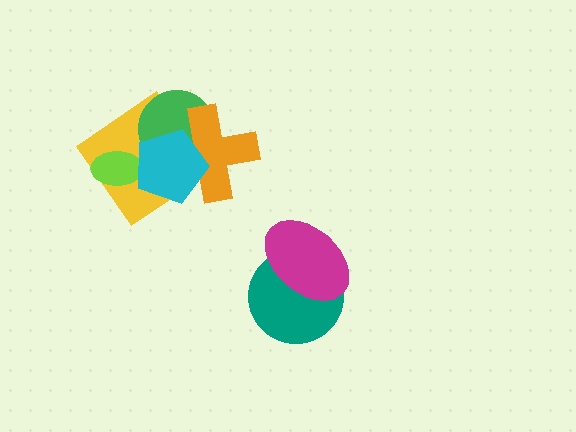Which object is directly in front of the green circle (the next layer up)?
The orange cross is directly in front of the green circle.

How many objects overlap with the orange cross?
3 objects overlap with the orange cross.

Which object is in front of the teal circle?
The magenta ellipse is in front of the teal circle.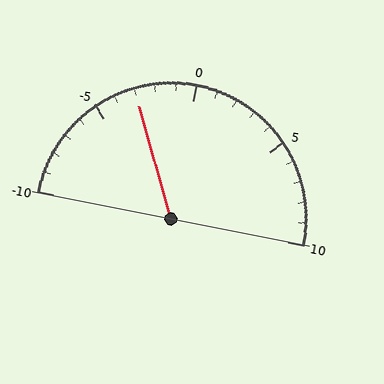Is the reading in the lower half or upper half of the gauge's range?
The reading is in the lower half of the range (-10 to 10).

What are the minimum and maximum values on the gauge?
The gauge ranges from -10 to 10.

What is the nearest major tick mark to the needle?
The nearest major tick mark is -5.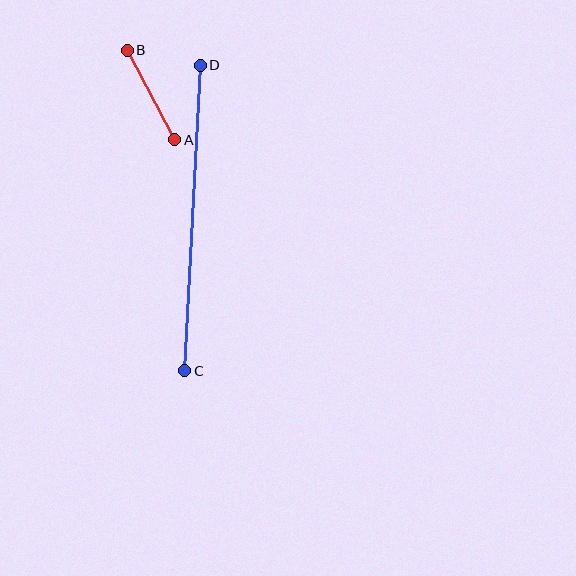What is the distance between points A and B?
The distance is approximately 101 pixels.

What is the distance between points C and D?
The distance is approximately 306 pixels.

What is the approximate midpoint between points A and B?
The midpoint is at approximately (151, 95) pixels.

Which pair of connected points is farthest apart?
Points C and D are farthest apart.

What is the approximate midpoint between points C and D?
The midpoint is at approximately (192, 218) pixels.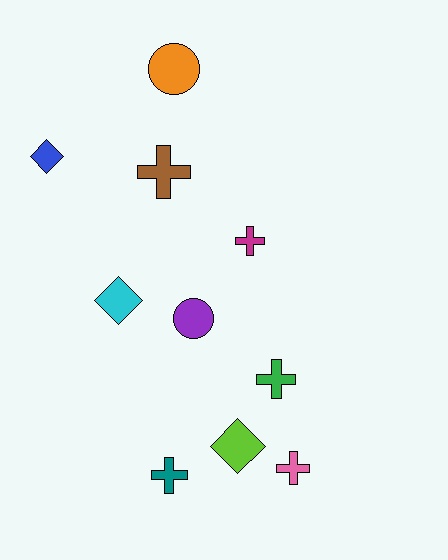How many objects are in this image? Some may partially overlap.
There are 10 objects.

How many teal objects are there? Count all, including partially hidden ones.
There is 1 teal object.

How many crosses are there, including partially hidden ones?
There are 5 crosses.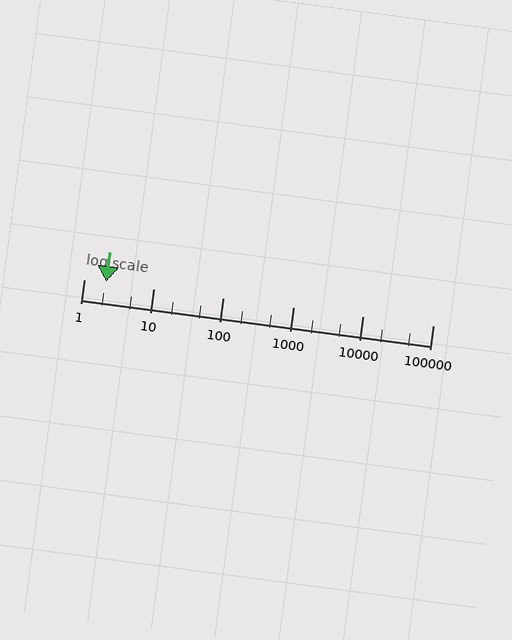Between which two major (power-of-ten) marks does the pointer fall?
The pointer is between 1 and 10.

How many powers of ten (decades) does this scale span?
The scale spans 5 decades, from 1 to 100000.